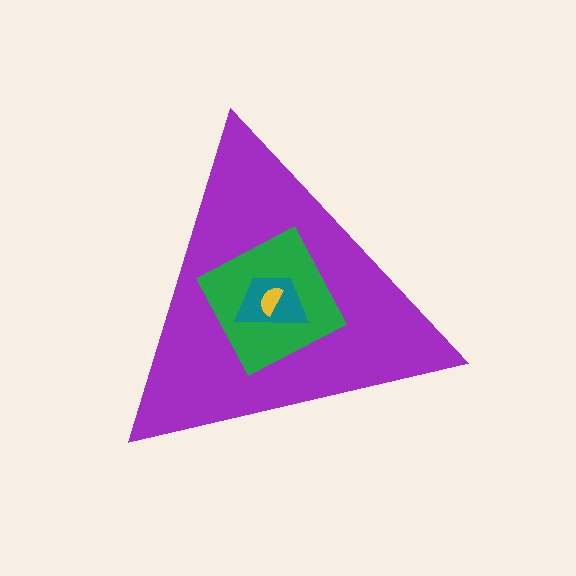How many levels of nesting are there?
4.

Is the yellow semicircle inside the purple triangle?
Yes.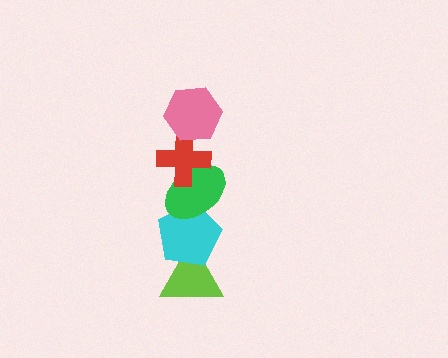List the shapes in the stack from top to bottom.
From top to bottom: the pink hexagon, the red cross, the green ellipse, the cyan pentagon, the lime triangle.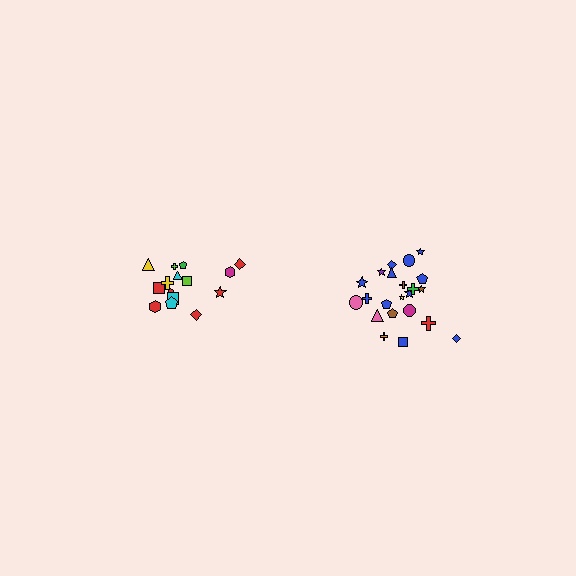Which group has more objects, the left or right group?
The right group.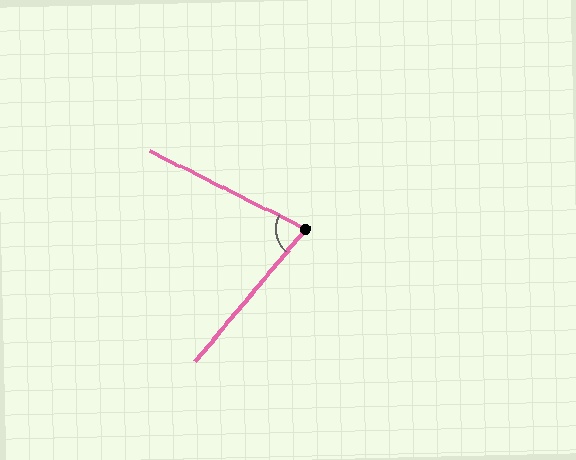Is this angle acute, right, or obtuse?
It is acute.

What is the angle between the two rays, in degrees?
Approximately 76 degrees.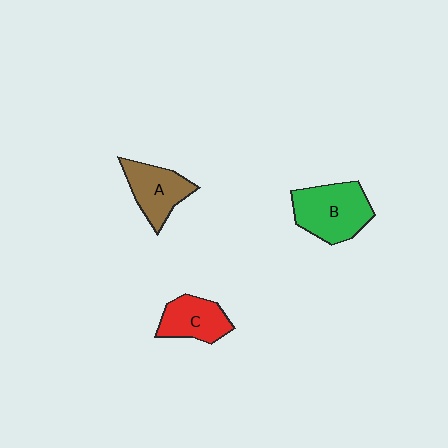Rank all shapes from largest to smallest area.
From largest to smallest: B (green), A (brown), C (red).